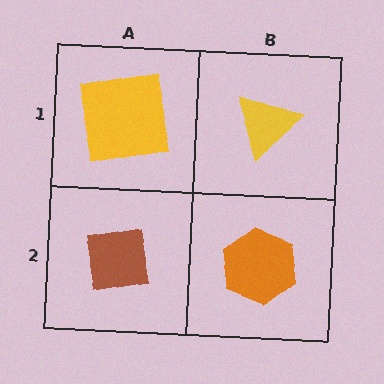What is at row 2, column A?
A brown square.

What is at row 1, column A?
A yellow square.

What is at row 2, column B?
An orange hexagon.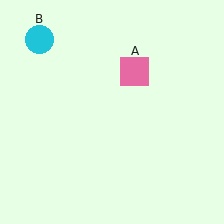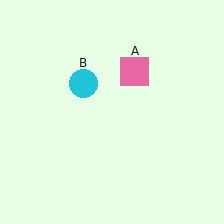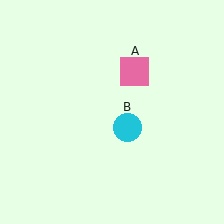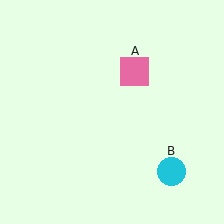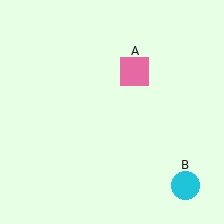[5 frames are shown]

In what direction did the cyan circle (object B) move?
The cyan circle (object B) moved down and to the right.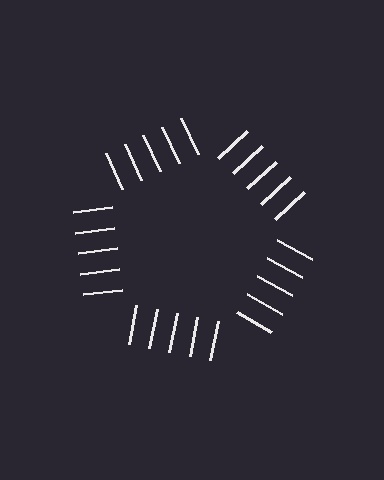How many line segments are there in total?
25 — 5 along each of the 5 edges.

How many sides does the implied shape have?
5 sides — the line-ends trace a pentagon.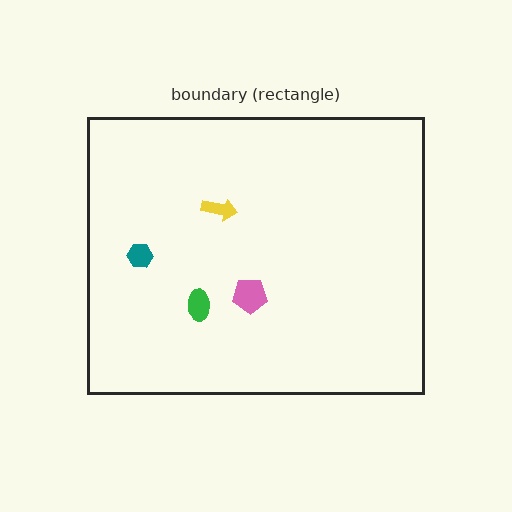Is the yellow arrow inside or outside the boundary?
Inside.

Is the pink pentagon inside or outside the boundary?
Inside.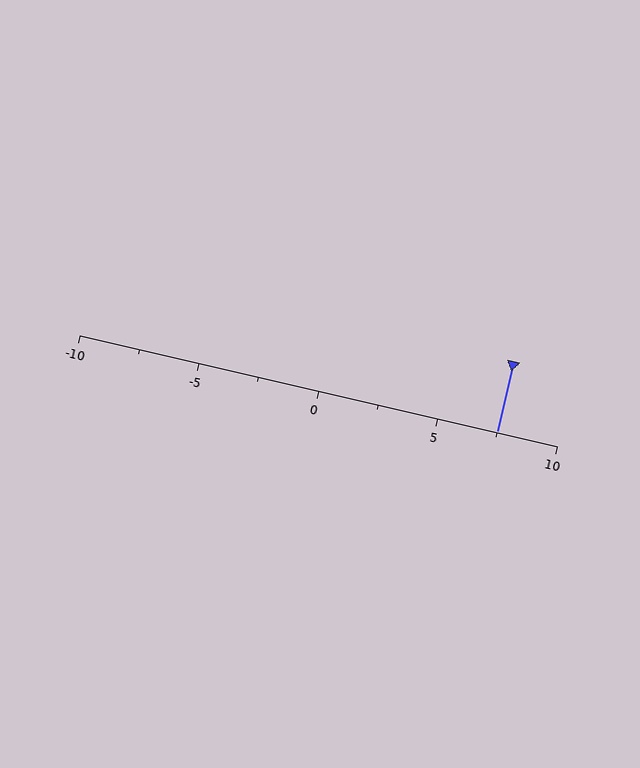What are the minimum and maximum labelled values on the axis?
The axis runs from -10 to 10.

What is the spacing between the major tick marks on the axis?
The major ticks are spaced 5 apart.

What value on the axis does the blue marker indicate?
The marker indicates approximately 7.5.